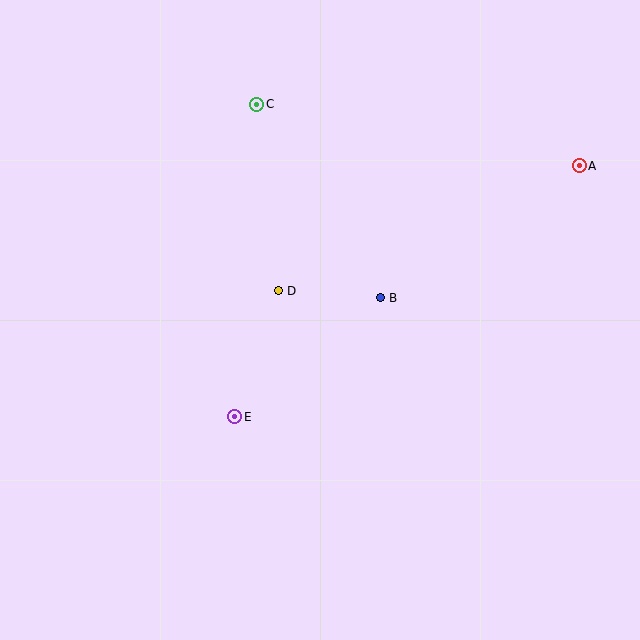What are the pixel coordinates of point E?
Point E is at (235, 417).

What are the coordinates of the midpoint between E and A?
The midpoint between E and A is at (407, 291).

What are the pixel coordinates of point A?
Point A is at (579, 166).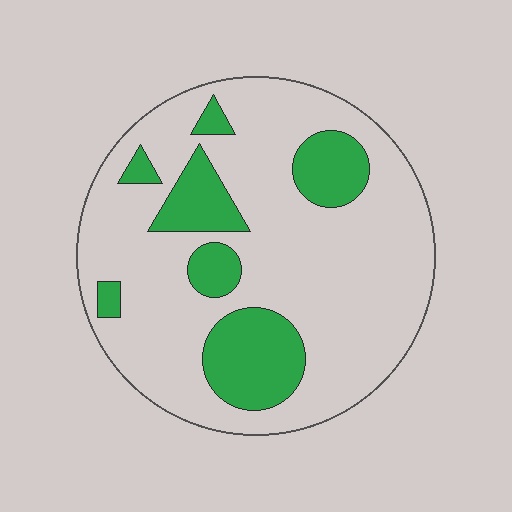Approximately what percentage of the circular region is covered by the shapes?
Approximately 25%.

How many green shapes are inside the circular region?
7.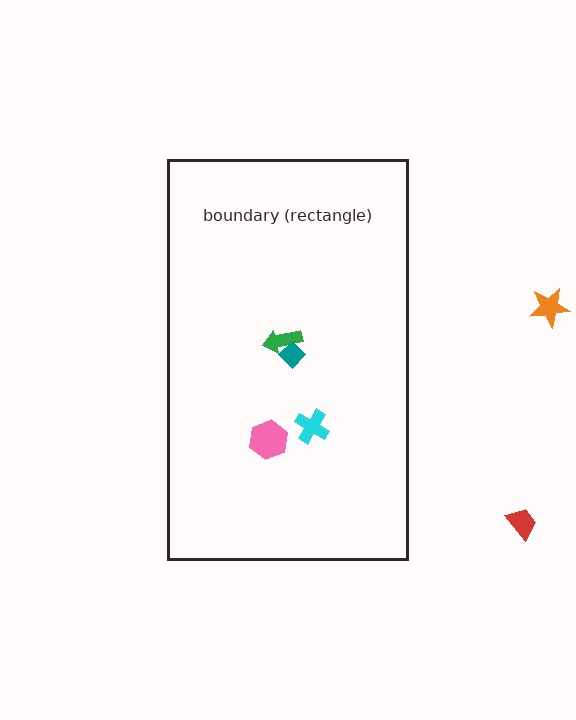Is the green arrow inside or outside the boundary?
Inside.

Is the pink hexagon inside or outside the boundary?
Inside.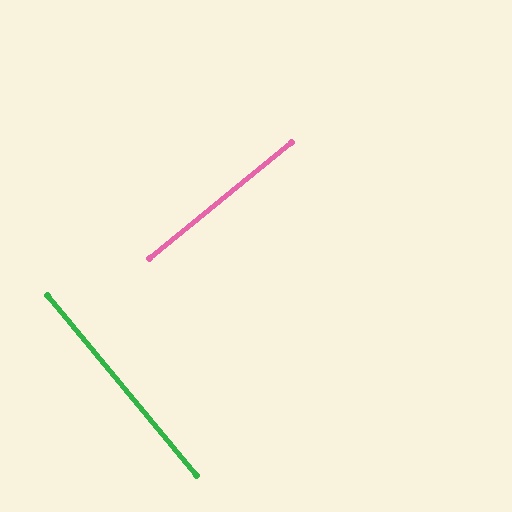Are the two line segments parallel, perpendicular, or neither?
Perpendicular — they meet at approximately 89°.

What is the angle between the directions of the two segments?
Approximately 89 degrees.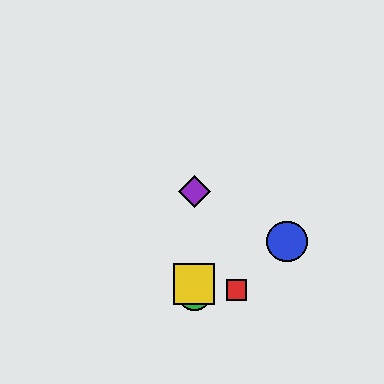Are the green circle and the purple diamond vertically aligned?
Yes, both are at x≈194.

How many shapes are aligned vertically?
3 shapes (the green circle, the yellow square, the purple diamond) are aligned vertically.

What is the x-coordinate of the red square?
The red square is at x≈236.